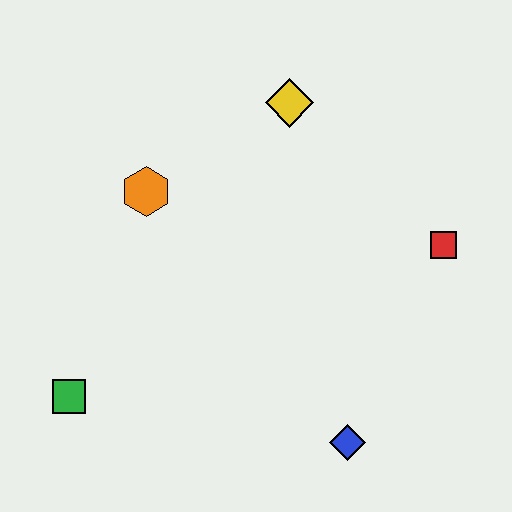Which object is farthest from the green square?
The red square is farthest from the green square.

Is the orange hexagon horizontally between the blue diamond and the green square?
Yes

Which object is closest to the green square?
The orange hexagon is closest to the green square.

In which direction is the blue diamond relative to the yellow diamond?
The blue diamond is below the yellow diamond.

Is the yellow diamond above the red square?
Yes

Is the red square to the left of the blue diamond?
No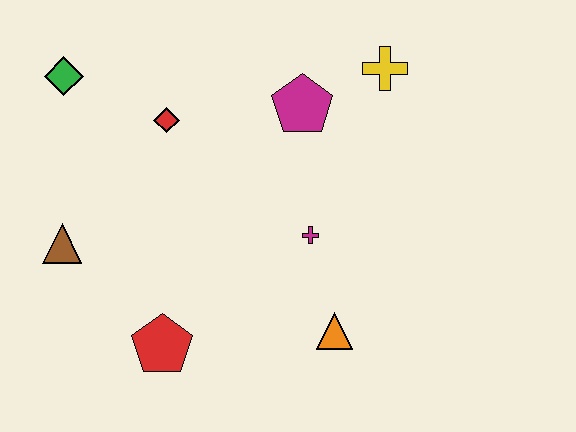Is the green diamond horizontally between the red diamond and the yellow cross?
No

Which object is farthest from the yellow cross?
The brown triangle is farthest from the yellow cross.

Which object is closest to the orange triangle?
The magenta cross is closest to the orange triangle.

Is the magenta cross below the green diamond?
Yes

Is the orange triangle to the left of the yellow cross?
Yes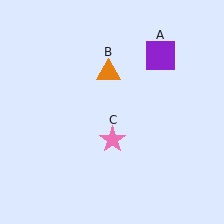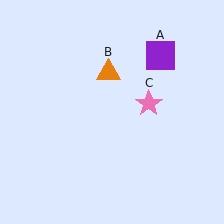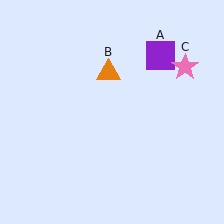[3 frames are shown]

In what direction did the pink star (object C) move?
The pink star (object C) moved up and to the right.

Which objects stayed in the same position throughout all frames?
Purple square (object A) and orange triangle (object B) remained stationary.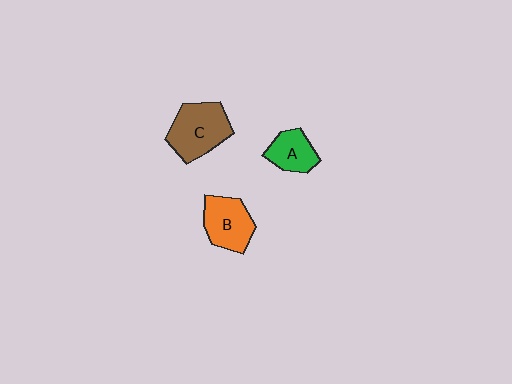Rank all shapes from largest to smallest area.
From largest to smallest: C (brown), B (orange), A (green).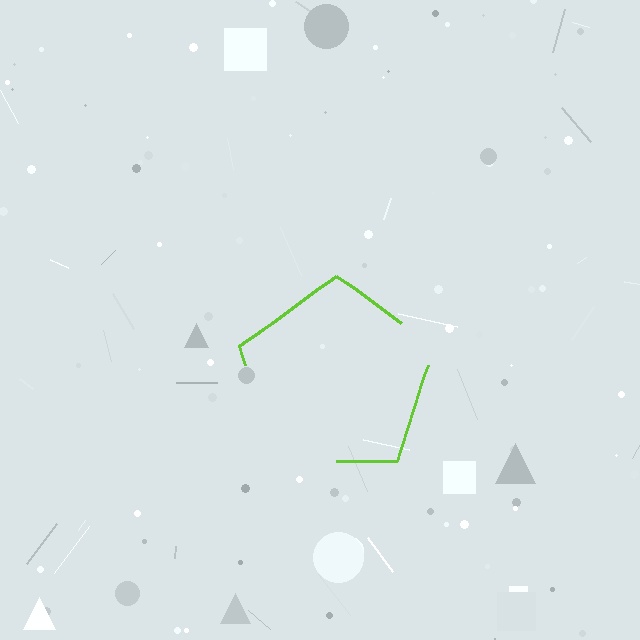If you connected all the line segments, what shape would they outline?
They would outline a pentagon.